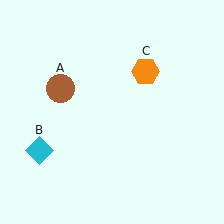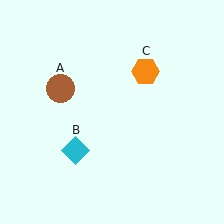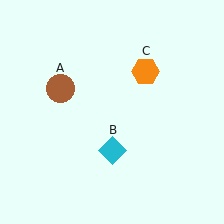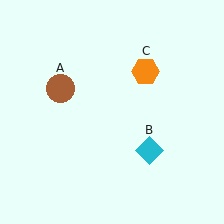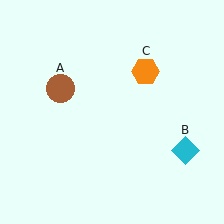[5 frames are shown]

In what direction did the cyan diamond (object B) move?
The cyan diamond (object B) moved right.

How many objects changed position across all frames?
1 object changed position: cyan diamond (object B).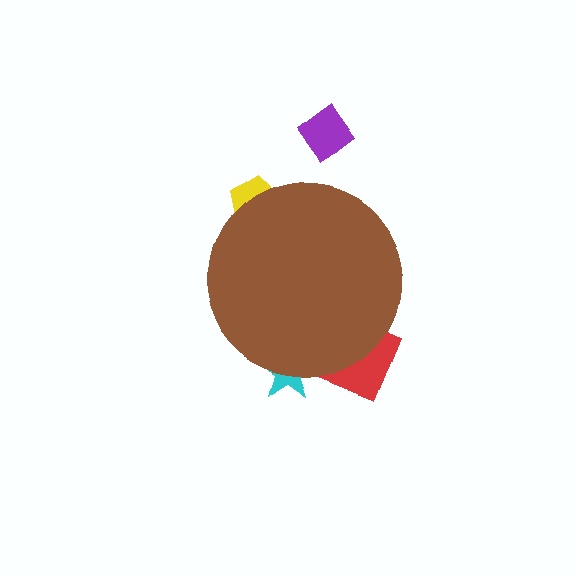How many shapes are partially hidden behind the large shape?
3 shapes are partially hidden.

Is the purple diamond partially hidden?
No, the purple diamond is fully visible.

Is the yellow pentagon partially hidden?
Yes, the yellow pentagon is partially hidden behind the brown circle.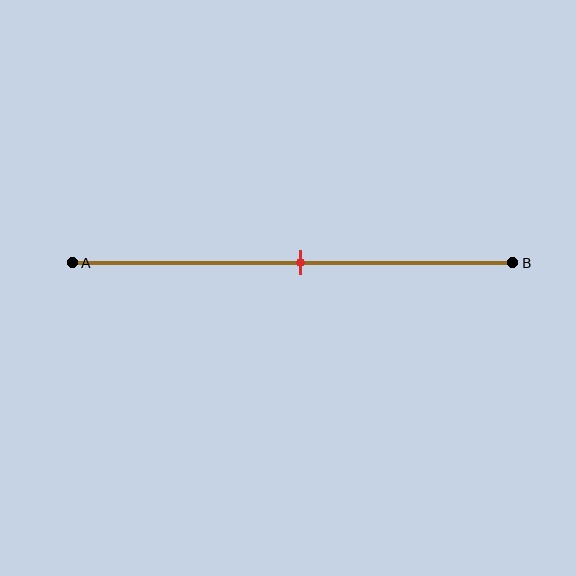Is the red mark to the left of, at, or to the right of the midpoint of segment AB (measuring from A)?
The red mark is approximately at the midpoint of segment AB.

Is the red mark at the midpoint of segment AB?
Yes, the mark is approximately at the midpoint.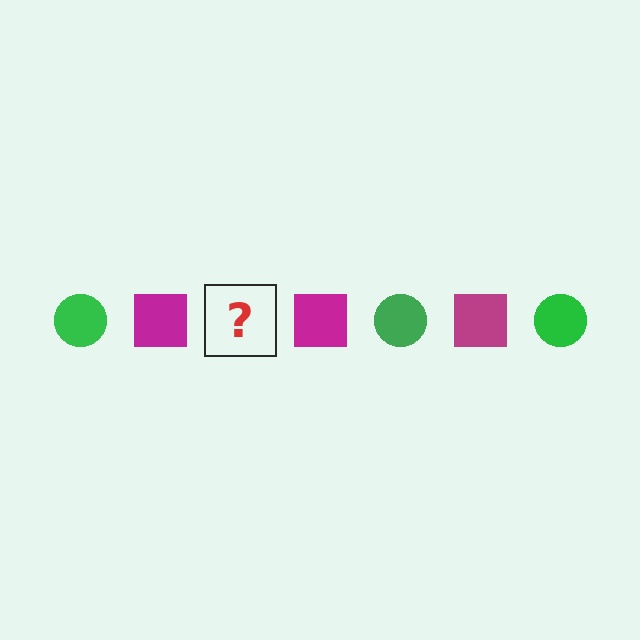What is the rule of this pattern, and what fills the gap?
The rule is that the pattern alternates between green circle and magenta square. The gap should be filled with a green circle.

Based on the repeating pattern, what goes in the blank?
The blank should be a green circle.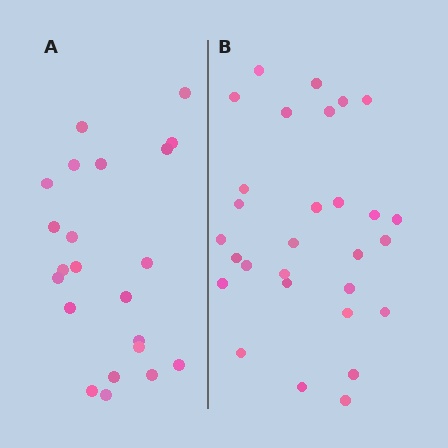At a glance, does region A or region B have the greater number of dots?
Region B (the right region) has more dots.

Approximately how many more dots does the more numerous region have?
Region B has roughly 8 or so more dots than region A.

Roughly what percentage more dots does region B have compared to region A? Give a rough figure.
About 30% more.